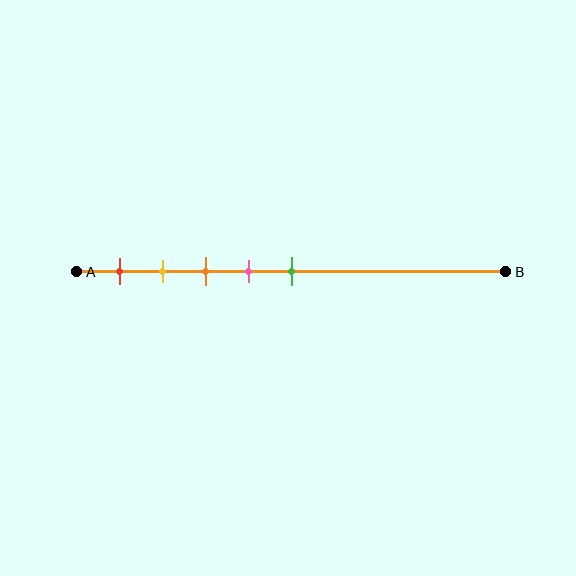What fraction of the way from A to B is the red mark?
The red mark is approximately 10% (0.1) of the way from A to B.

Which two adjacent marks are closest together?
The yellow and orange marks are the closest adjacent pair.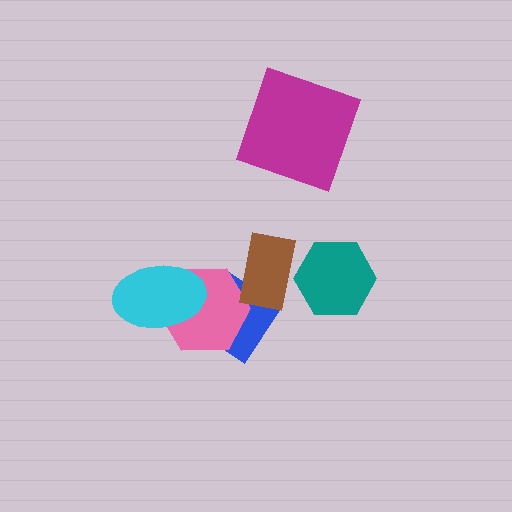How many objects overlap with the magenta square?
0 objects overlap with the magenta square.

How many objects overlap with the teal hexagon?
1 object overlaps with the teal hexagon.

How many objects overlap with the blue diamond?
3 objects overlap with the blue diamond.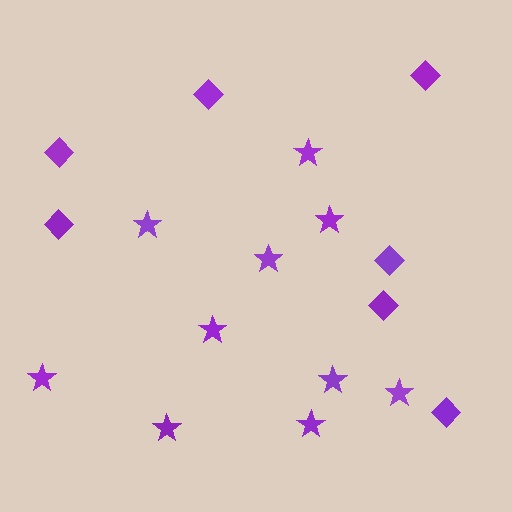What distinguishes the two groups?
There are 2 groups: one group of stars (10) and one group of diamonds (7).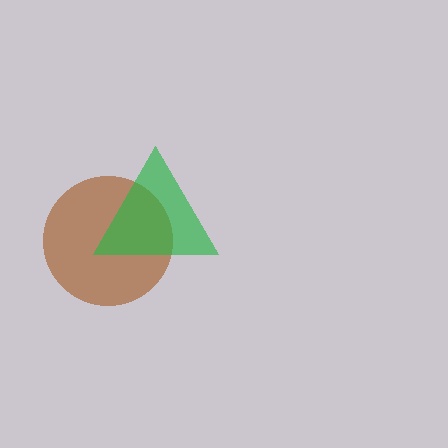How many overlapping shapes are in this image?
There are 2 overlapping shapes in the image.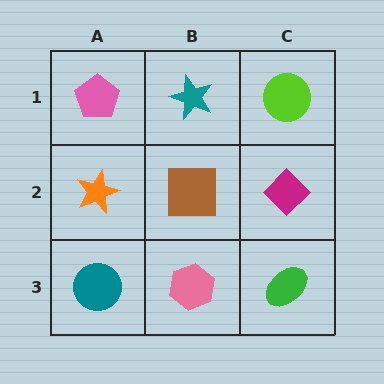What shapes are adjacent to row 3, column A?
An orange star (row 2, column A), a pink hexagon (row 3, column B).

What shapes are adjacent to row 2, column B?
A teal star (row 1, column B), a pink hexagon (row 3, column B), an orange star (row 2, column A), a magenta diamond (row 2, column C).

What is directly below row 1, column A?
An orange star.